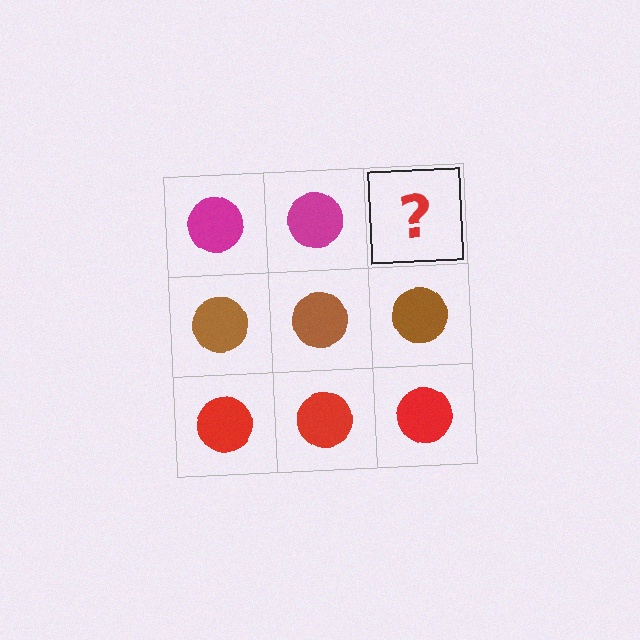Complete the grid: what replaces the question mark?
The question mark should be replaced with a magenta circle.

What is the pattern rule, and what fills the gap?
The rule is that each row has a consistent color. The gap should be filled with a magenta circle.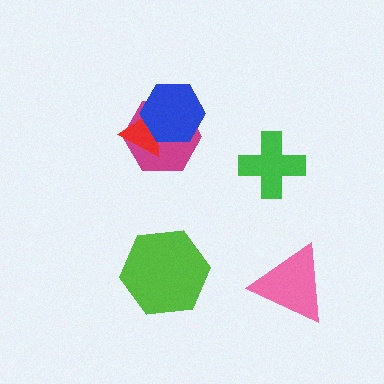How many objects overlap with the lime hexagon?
0 objects overlap with the lime hexagon.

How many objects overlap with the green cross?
0 objects overlap with the green cross.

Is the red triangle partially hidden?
Yes, it is partially covered by another shape.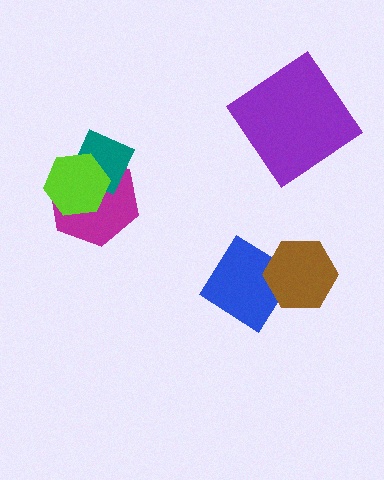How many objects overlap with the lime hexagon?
2 objects overlap with the lime hexagon.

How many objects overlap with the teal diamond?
2 objects overlap with the teal diamond.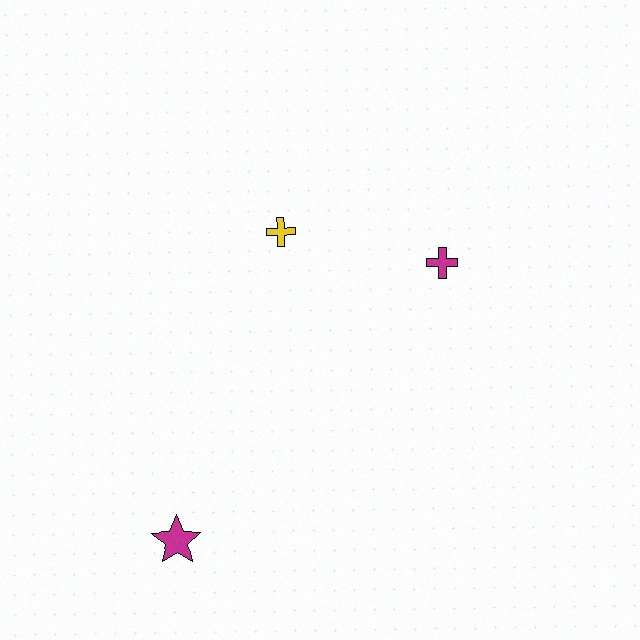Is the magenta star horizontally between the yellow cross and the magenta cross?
No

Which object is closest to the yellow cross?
The magenta cross is closest to the yellow cross.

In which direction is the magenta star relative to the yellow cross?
The magenta star is below the yellow cross.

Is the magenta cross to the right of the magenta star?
Yes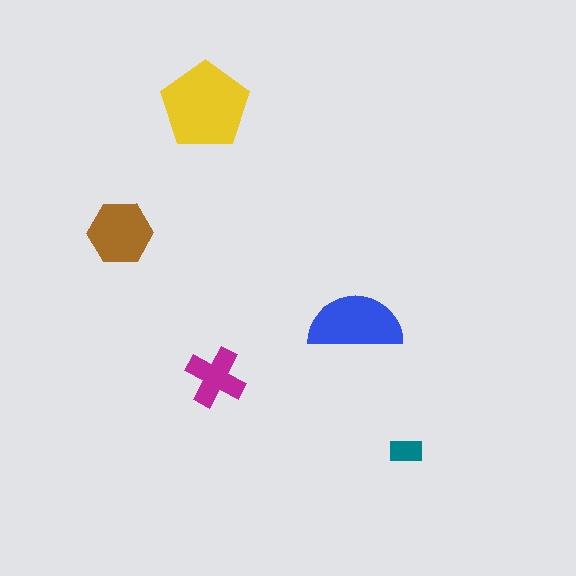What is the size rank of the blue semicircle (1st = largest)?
2nd.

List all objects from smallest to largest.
The teal rectangle, the magenta cross, the brown hexagon, the blue semicircle, the yellow pentagon.